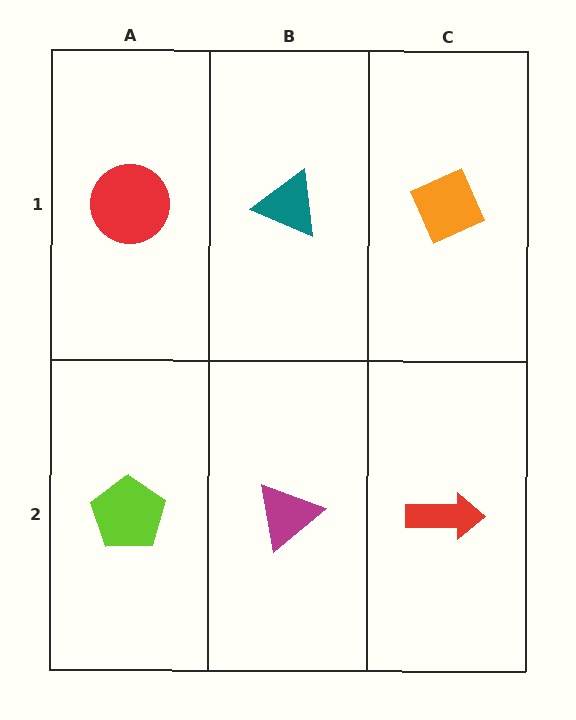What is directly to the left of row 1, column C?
A teal triangle.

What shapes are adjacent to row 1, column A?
A lime pentagon (row 2, column A), a teal triangle (row 1, column B).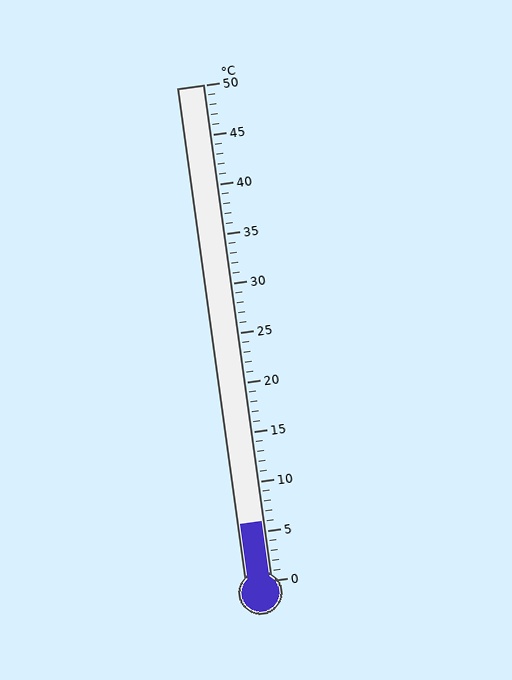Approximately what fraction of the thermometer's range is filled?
The thermometer is filled to approximately 10% of its range.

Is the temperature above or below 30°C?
The temperature is below 30°C.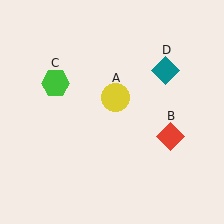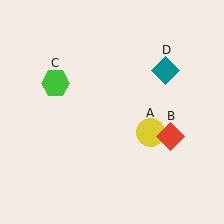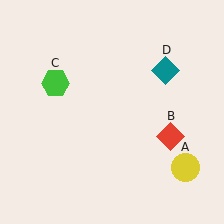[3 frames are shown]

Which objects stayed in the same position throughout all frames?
Red diamond (object B) and green hexagon (object C) and teal diamond (object D) remained stationary.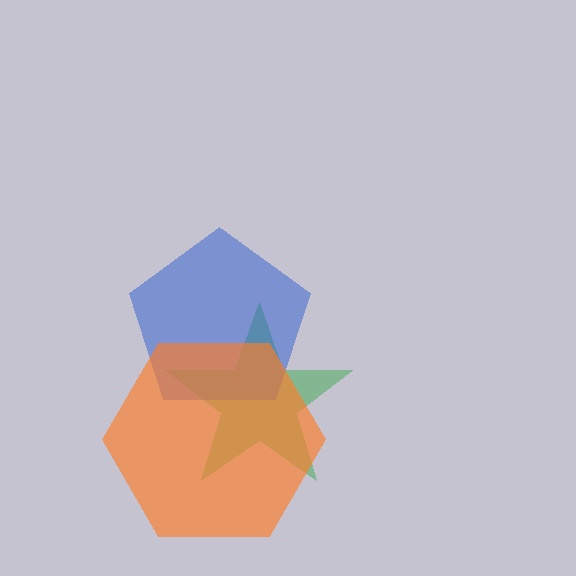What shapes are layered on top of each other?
The layered shapes are: a green star, a blue pentagon, an orange hexagon.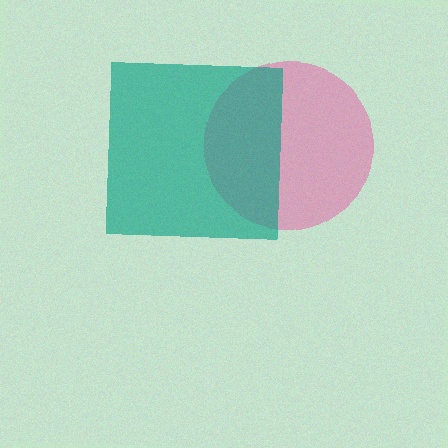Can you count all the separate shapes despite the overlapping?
Yes, there are 2 separate shapes.